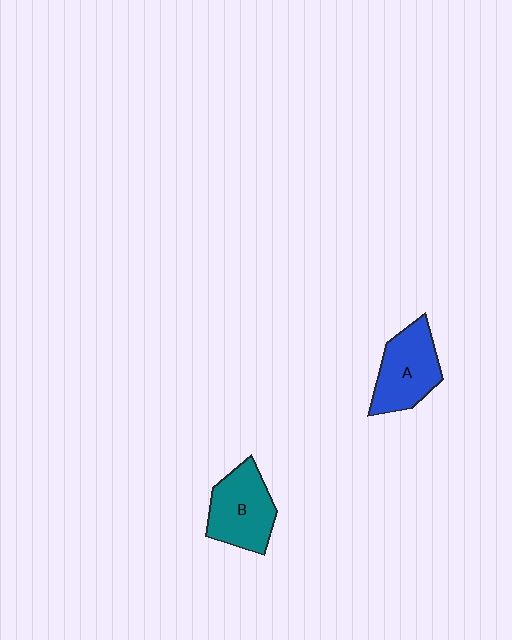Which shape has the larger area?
Shape B (teal).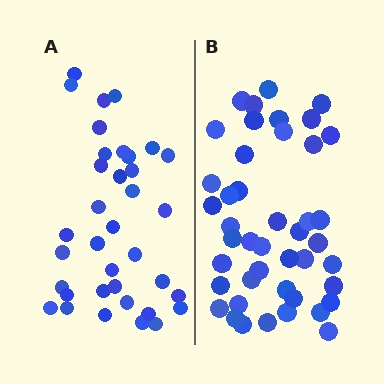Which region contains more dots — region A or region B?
Region B (the right region) has more dots.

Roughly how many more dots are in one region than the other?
Region B has roughly 8 or so more dots than region A.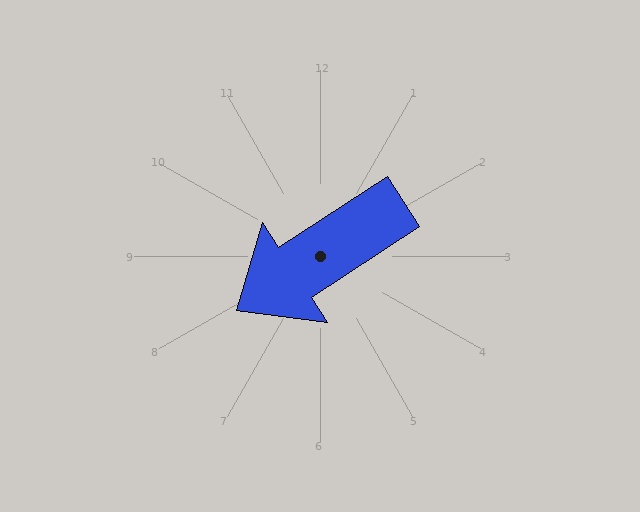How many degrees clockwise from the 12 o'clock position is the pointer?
Approximately 237 degrees.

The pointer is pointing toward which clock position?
Roughly 8 o'clock.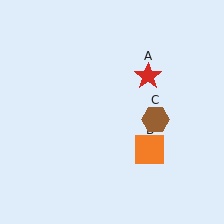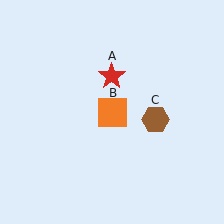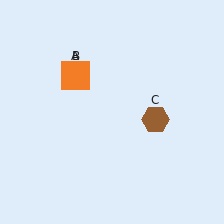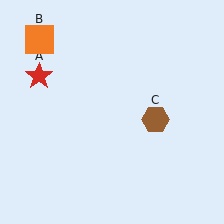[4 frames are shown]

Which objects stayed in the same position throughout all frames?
Brown hexagon (object C) remained stationary.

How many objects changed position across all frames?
2 objects changed position: red star (object A), orange square (object B).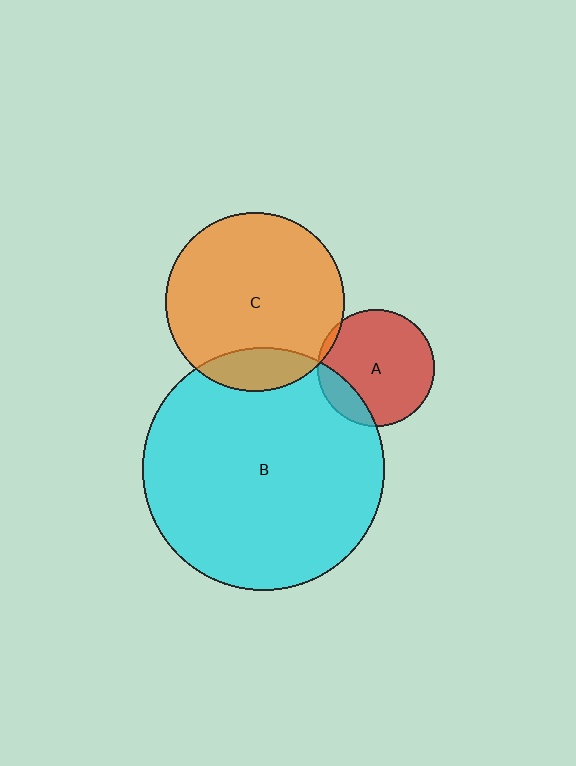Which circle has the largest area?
Circle B (cyan).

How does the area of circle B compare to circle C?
Approximately 1.8 times.